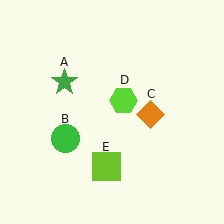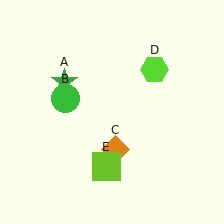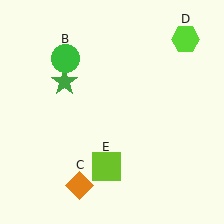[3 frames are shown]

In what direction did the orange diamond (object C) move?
The orange diamond (object C) moved down and to the left.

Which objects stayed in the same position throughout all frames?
Green star (object A) and lime square (object E) remained stationary.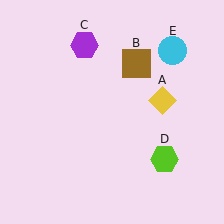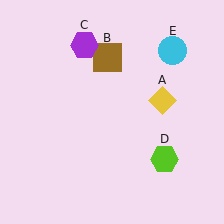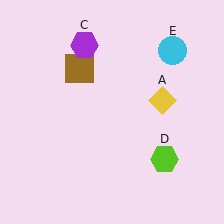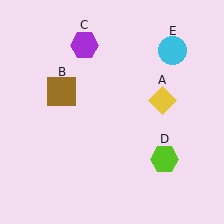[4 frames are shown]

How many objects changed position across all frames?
1 object changed position: brown square (object B).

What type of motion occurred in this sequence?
The brown square (object B) rotated counterclockwise around the center of the scene.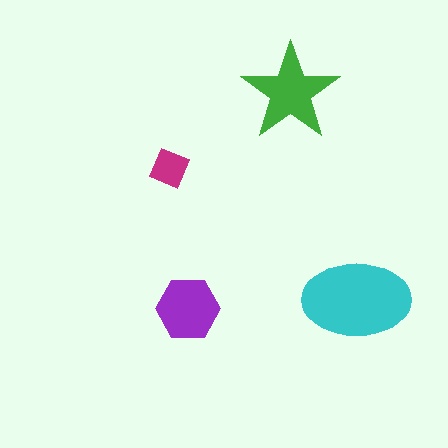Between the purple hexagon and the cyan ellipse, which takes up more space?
The cyan ellipse.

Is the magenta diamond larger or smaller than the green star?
Smaller.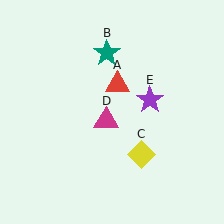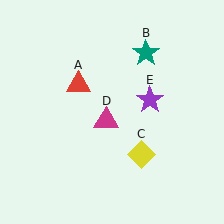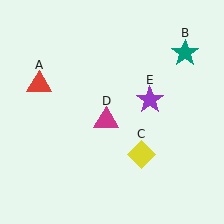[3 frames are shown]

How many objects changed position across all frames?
2 objects changed position: red triangle (object A), teal star (object B).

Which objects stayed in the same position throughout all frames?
Yellow diamond (object C) and magenta triangle (object D) and purple star (object E) remained stationary.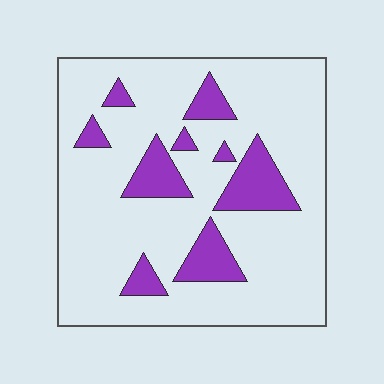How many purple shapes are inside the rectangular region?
9.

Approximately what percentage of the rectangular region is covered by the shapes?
Approximately 20%.